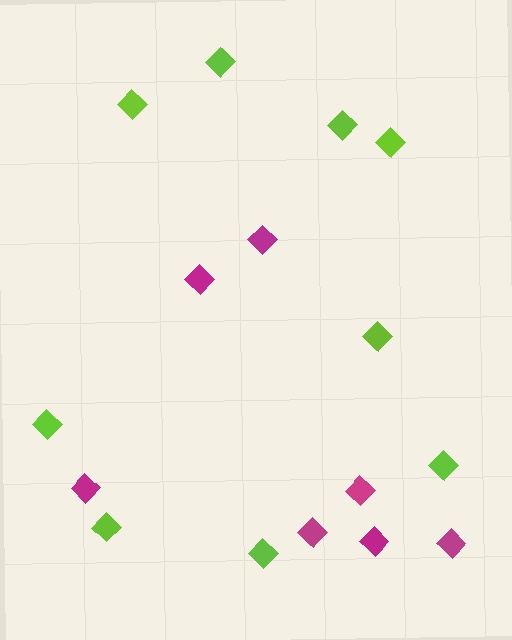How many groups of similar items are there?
There are 2 groups: one group of magenta diamonds (7) and one group of lime diamonds (9).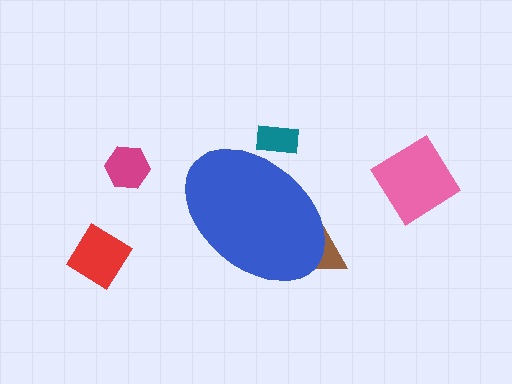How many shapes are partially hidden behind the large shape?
2 shapes are partially hidden.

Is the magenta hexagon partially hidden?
No, the magenta hexagon is fully visible.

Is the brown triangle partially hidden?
Yes, the brown triangle is partially hidden behind the blue ellipse.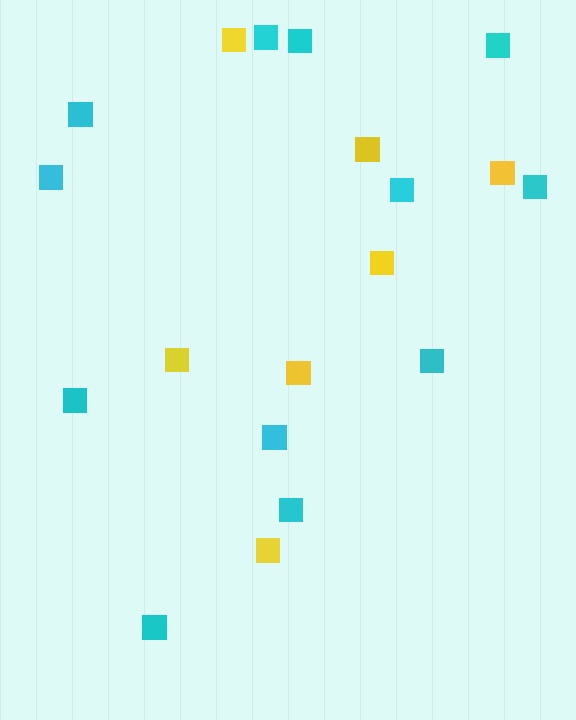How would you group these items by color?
There are 2 groups: one group of yellow squares (7) and one group of cyan squares (12).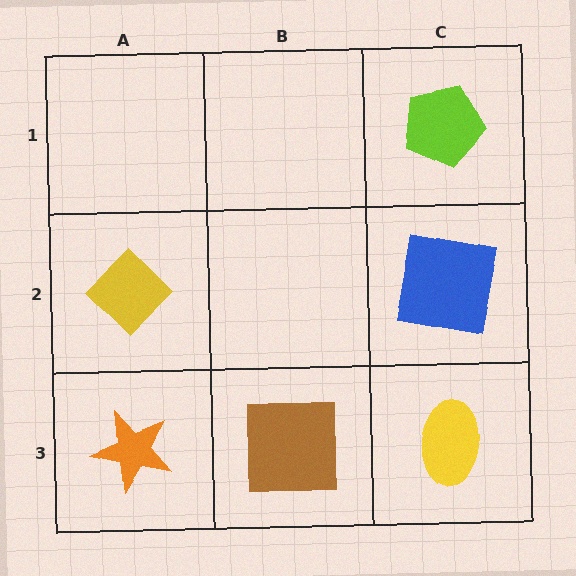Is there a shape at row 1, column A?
No, that cell is empty.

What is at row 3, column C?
A yellow ellipse.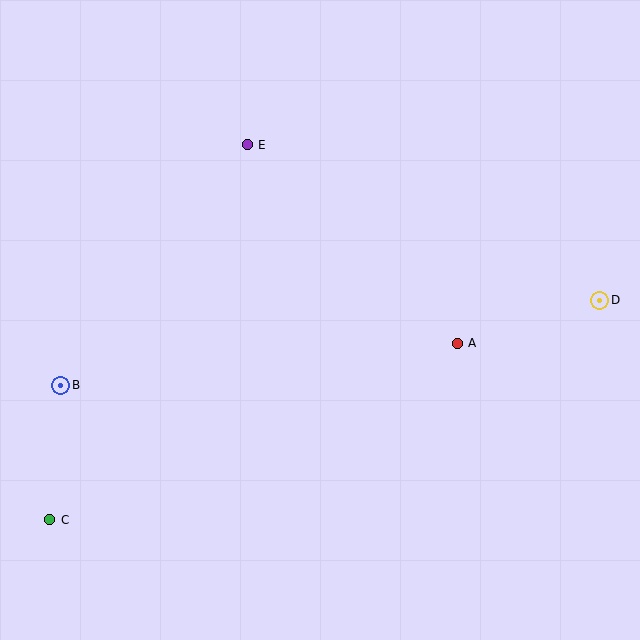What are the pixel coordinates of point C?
Point C is at (49, 520).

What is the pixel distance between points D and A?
The distance between D and A is 149 pixels.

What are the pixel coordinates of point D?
Point D is at (600, 301).